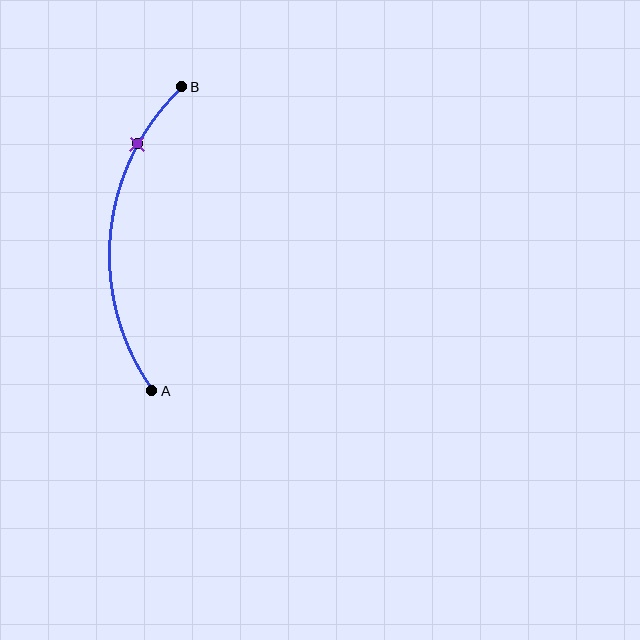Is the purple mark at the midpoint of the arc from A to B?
No. The purple mark lies on the arc but is closer to endpoint B. The arc midpoint would be at the point on the curve equidistant along the arc from both A and B.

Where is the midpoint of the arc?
The arc midpoint is the point on the curve farthest from the straight line joining A and B. It sits to the left of that line.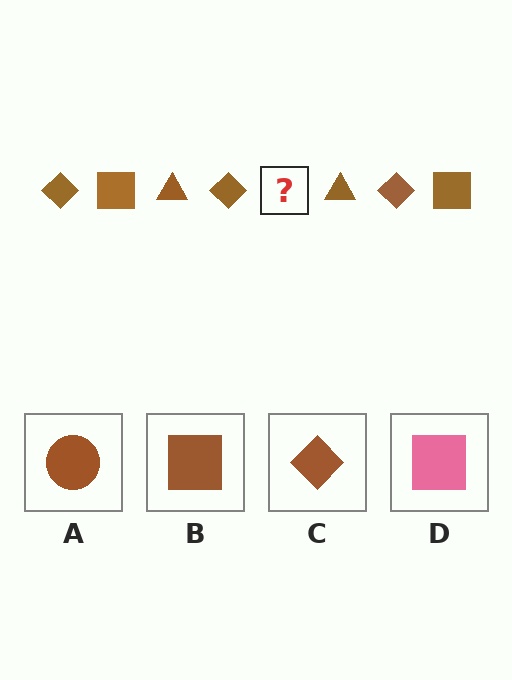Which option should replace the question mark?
Option B.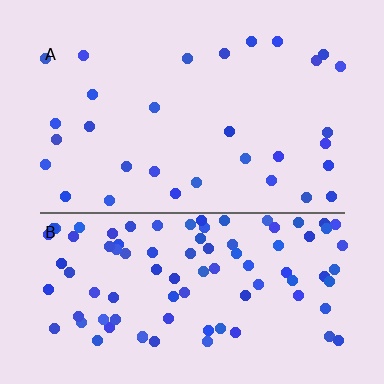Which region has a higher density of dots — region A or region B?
B (the bottom).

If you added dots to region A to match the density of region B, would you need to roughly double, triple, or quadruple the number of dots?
Approximately triple.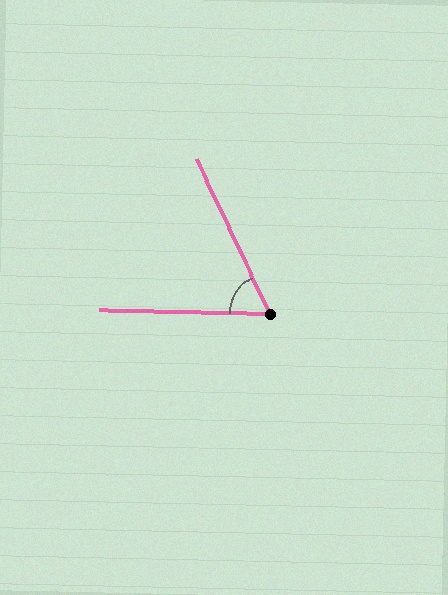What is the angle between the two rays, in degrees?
Approximately 63 degrees.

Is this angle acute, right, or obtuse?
It is acute.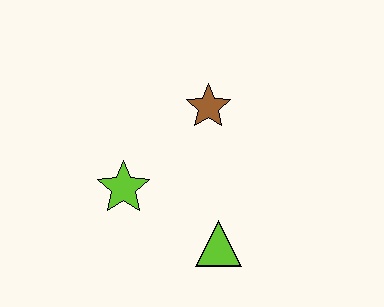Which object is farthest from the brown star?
The lime triangle is farthest from the brown star.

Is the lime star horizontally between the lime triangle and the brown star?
No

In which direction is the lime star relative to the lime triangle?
The lime star is to the left of the lime triangle.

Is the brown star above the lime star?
Yes